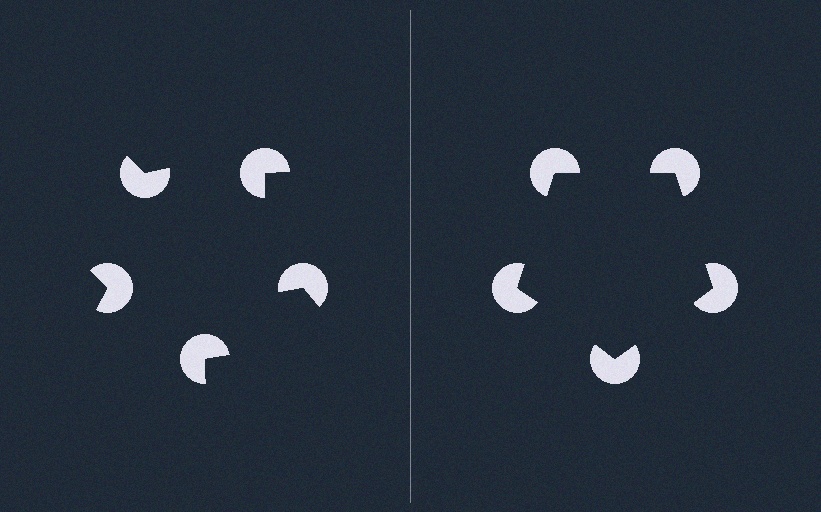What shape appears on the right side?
An illusory pentagon.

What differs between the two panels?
The pac-man discs are positioned identically on both sides; only the wedge orientations differ. On the right they align to a pentagon; on the left they are misaligned.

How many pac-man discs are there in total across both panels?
10 — 5 on each side.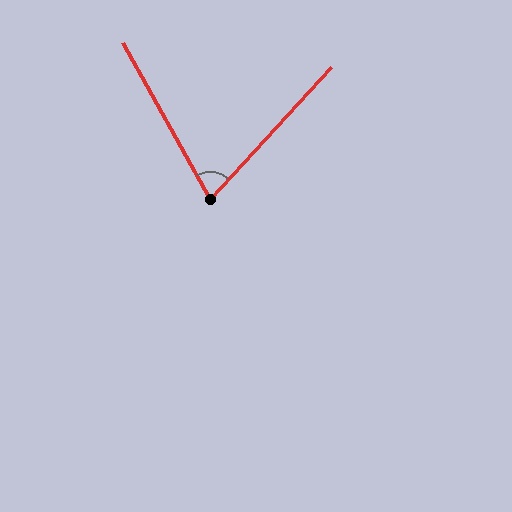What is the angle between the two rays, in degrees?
Approximately 72 degrees.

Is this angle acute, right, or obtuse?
It is acute.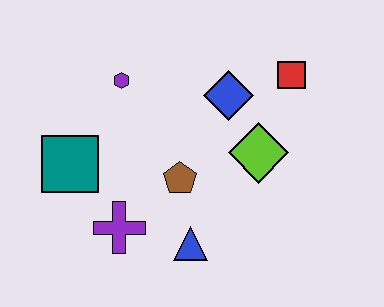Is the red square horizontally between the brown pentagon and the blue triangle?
No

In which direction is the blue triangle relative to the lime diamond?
The blue triangle is below the lime diamond.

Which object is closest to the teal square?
The purple cross is closest to the teal square.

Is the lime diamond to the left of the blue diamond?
No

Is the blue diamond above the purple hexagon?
No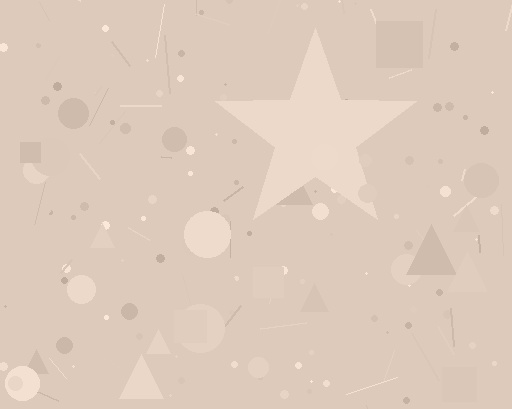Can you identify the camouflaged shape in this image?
The camouflaged shape is a star.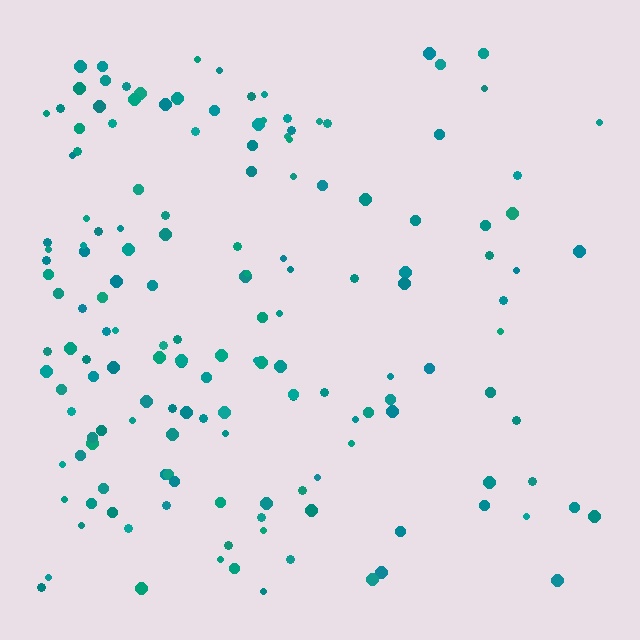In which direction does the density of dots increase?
From right to left, with the left side densest.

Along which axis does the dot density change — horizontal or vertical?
Horizontal.